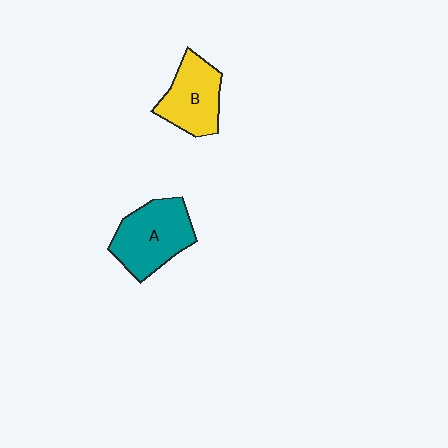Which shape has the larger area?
Shape A (teal).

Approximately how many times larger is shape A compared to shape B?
Approximately 1.2 times.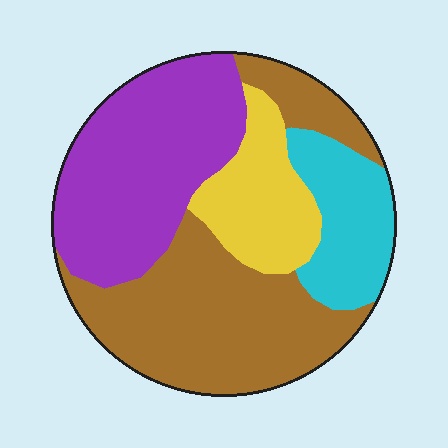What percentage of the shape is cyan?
Cyan covers about 15% of the shape.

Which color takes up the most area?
Brown, at roughly 40%.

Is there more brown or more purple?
Brown.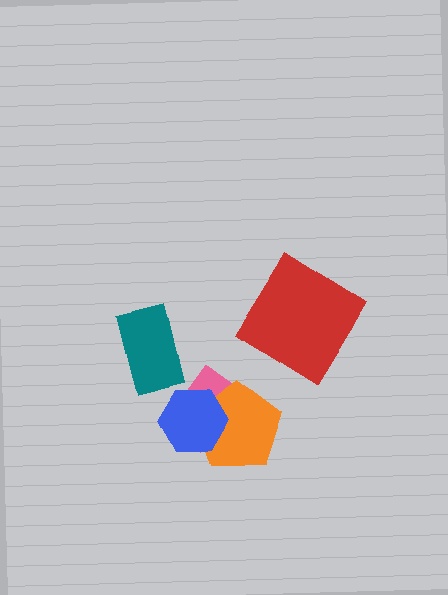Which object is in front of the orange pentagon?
The blue hexagon is in front of the orange pentagon.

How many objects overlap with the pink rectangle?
2 objects overlap with the pink rectangle.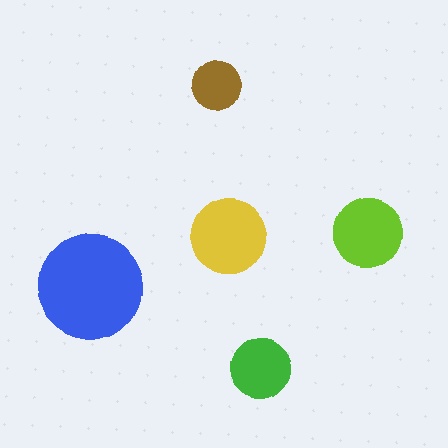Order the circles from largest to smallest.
the blue one, the yellow one, the lime one, the green one, the brown one.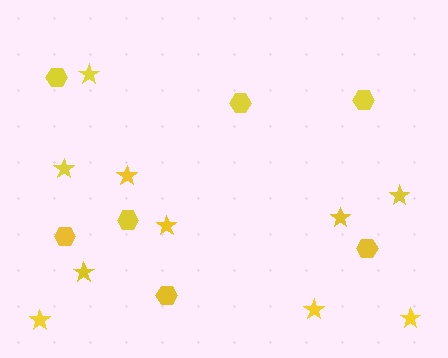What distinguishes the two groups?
There are 2 groups: one group of stars (10) and one group of hexagons (7).